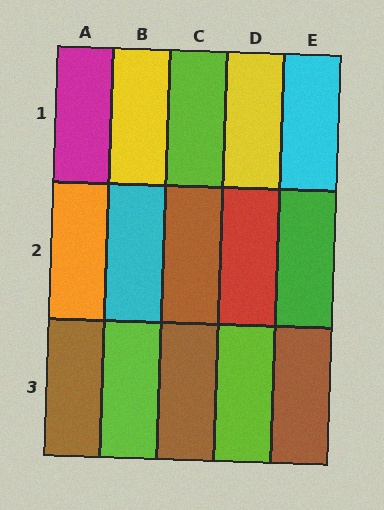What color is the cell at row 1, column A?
Magenta.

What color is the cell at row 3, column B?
Lime.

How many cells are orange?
1 cell is orange.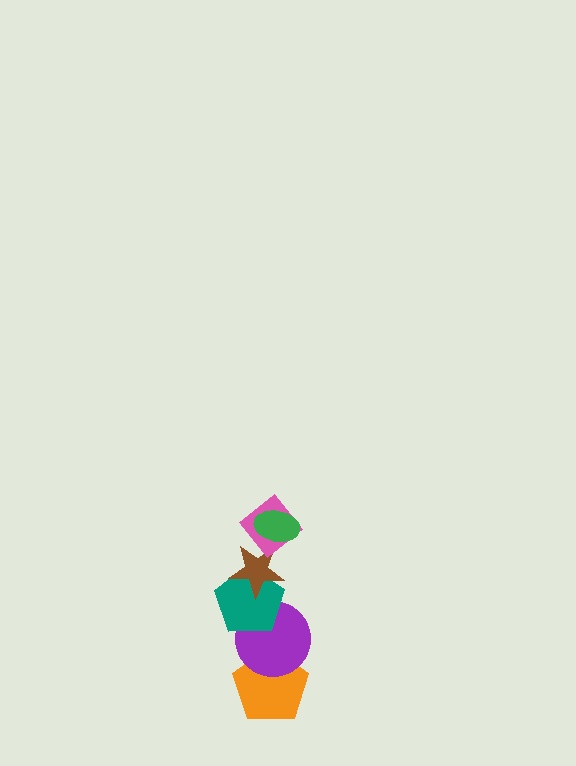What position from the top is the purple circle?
The purple circle is 5th from the top.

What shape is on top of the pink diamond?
The green ellipse is on top of the pink diamond.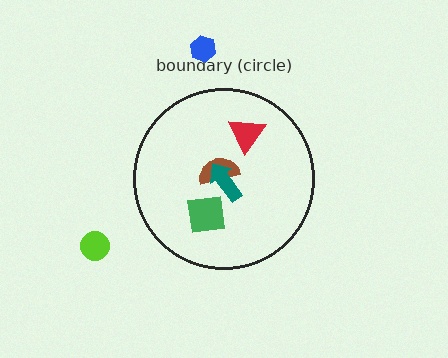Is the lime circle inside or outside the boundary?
Outside.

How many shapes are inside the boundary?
4 inside, 2 outside.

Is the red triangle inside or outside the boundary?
Inside.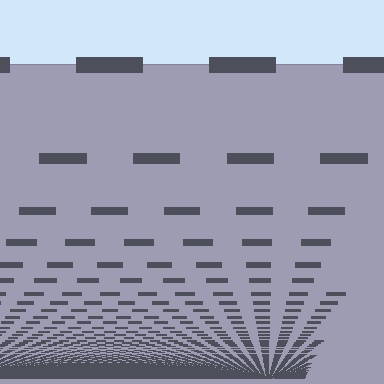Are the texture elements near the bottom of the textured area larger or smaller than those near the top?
Smaller. The gradient is inverted — elements near the bottom are smaller and denser.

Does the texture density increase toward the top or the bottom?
Density increases toward the bottom.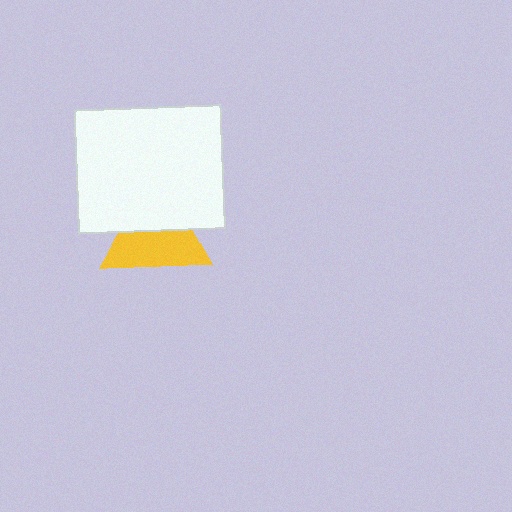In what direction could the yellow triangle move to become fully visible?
The yellow triangle could move down. That would shift it out from behind the white rectangle entirely.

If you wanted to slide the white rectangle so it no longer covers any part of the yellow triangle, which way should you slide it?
Slide it up — that is the most direct way to separate the two shapes.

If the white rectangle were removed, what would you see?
You would see the complete yellow triangle.